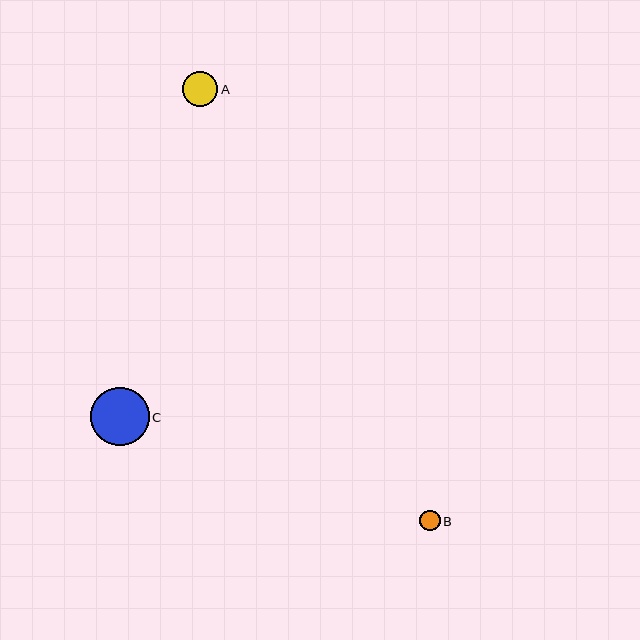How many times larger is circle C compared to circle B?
Circle C is approximately 2.8 times the size of circle B.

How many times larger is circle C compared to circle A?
Circle C is approximately 1.7 times the size of circle A.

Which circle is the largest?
Circle C is the largest with a size of approximately 58 pixels.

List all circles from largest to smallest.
From largest to smallest: C, A, B.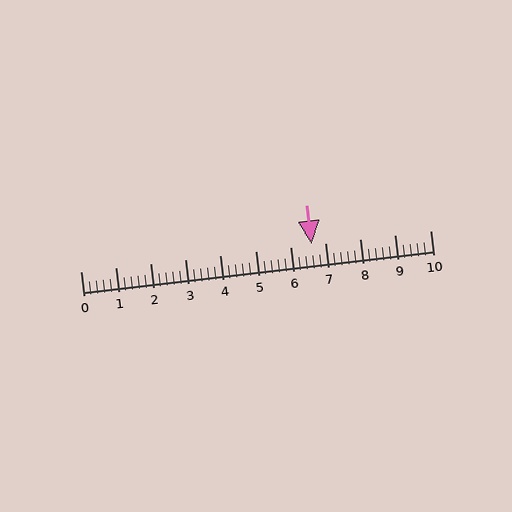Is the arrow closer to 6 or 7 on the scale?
The arrow is closer to 7.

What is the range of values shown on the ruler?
The ruler shows values from 0 to 10.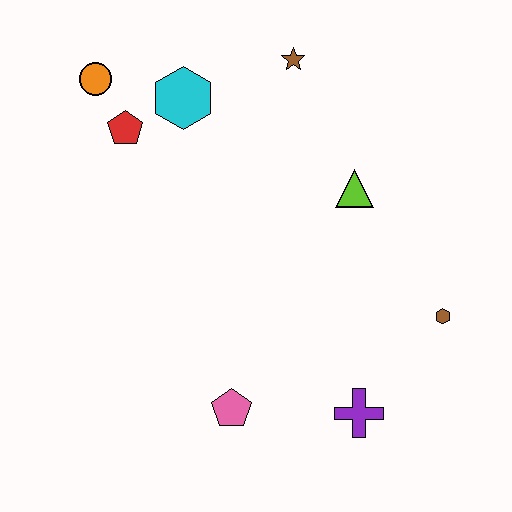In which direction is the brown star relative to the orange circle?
The brown star is to the right of the orange circle.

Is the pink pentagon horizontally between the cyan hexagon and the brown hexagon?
Yes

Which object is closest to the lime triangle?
The brown star is closest to the lime triangle.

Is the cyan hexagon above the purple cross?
Yes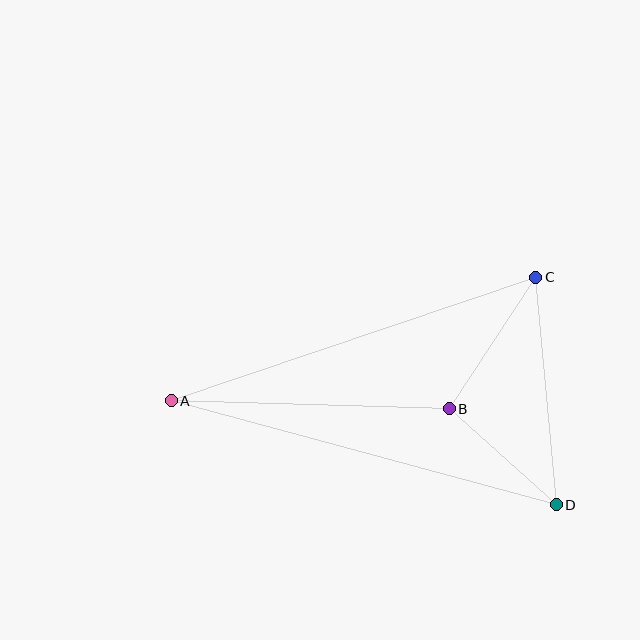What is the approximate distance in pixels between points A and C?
The distance between A and C is approximately 385 pixels.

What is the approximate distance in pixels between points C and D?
The distance between C and D is approximately 228 pixels.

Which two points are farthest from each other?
Points A and D are farthest from each other.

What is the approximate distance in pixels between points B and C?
The distance between B and C is approximately 157 pixels.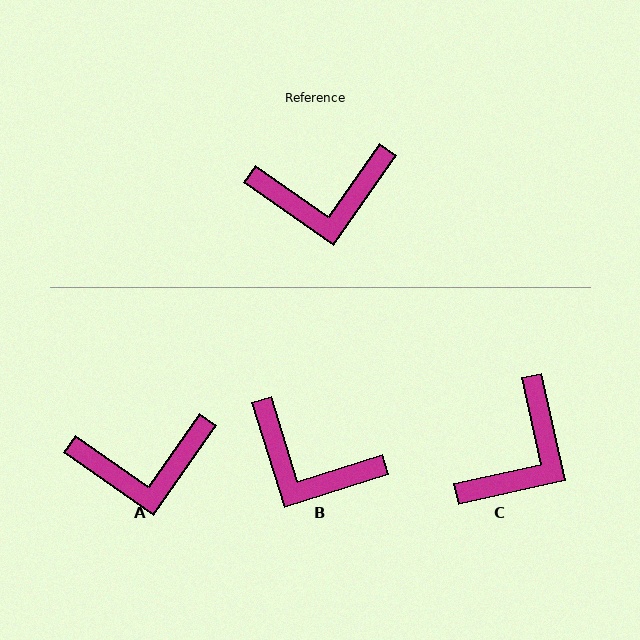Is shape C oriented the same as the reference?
No, it is off by about 48 degrees.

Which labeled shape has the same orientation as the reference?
A.